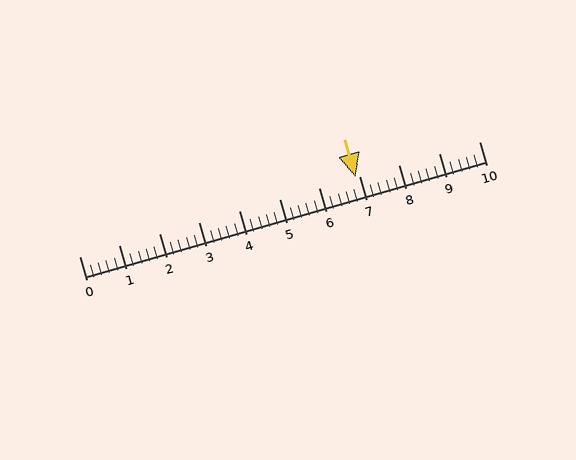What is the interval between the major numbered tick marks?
The major tick marks are spaced 1 units apart.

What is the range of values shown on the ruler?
The ruler shows values from 0 to 10.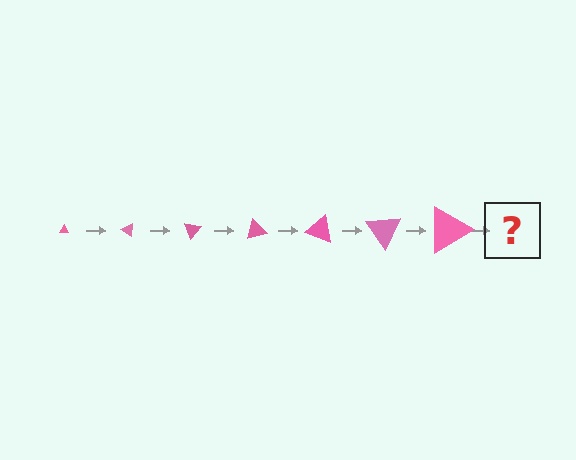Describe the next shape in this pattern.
It should be a triangle, larger than the previous one and rotated 245 degrees from the start.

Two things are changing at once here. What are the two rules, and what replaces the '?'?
The two rules are that the triangle grows larger each step and it rotates 35 degrees each step. The '?' should be a triangle, larger than the previous one and rotated 245 degrees from the start.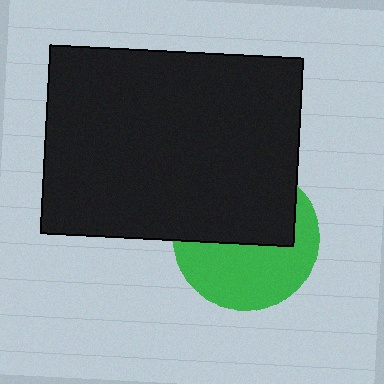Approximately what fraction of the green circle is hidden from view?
Roughly 50% of the green circle is hidden behind the black rectangle.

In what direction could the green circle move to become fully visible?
The green circle could move down. That would shift it out from behind the black rectangle entirely.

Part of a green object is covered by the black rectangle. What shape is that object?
It is a circle.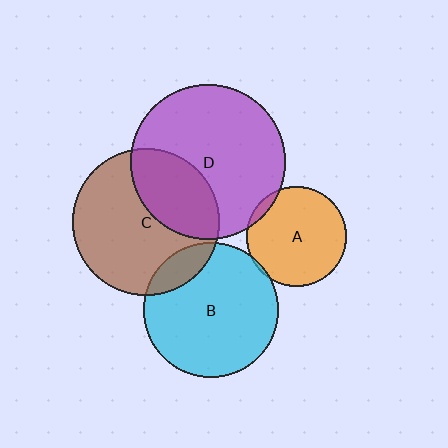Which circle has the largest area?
Circle D (purple).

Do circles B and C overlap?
Yes.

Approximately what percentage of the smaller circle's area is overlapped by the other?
Approximately 15%.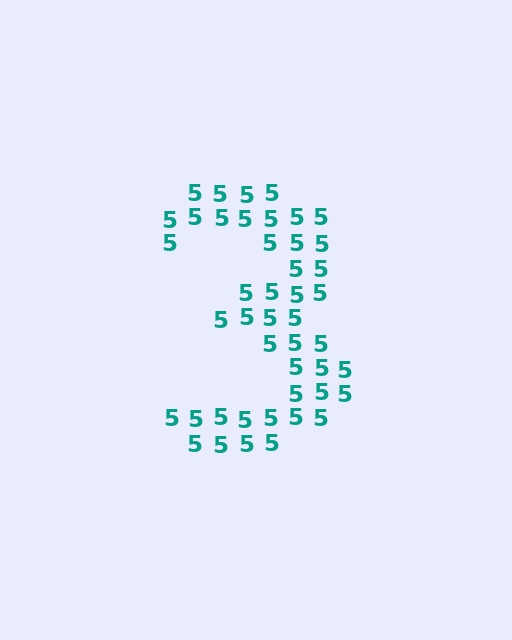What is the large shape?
The large shape is the digit 3.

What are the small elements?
The small elements are digit 5's.